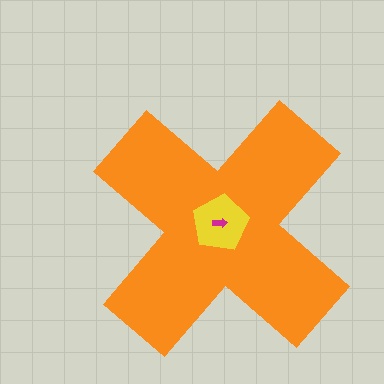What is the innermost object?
The magenta arrow.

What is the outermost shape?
The orange cross.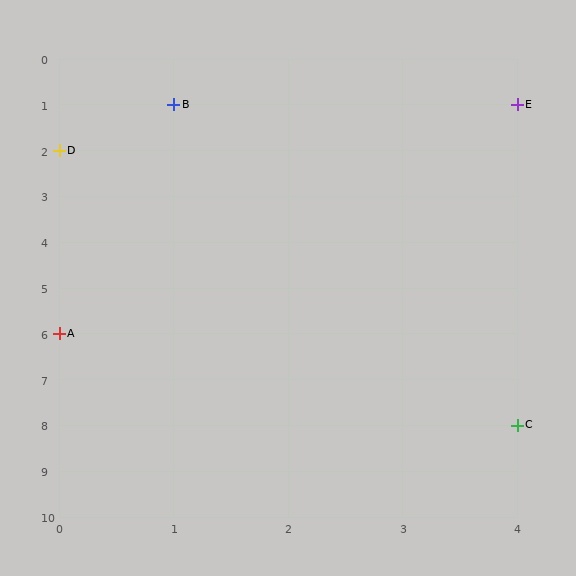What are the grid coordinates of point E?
Point E is at grid coordinates (4, 1).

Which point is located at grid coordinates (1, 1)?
Point B is at (1, 1).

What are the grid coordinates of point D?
Point D is at grid coordinates (0, 2).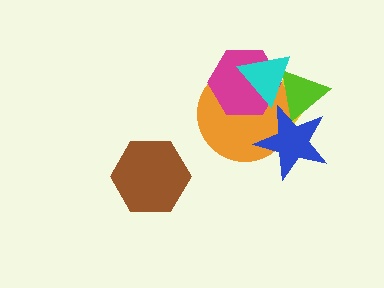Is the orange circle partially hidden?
Yes, it is partially covered by another shape.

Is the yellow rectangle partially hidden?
Yes, it is partially covered by another shape.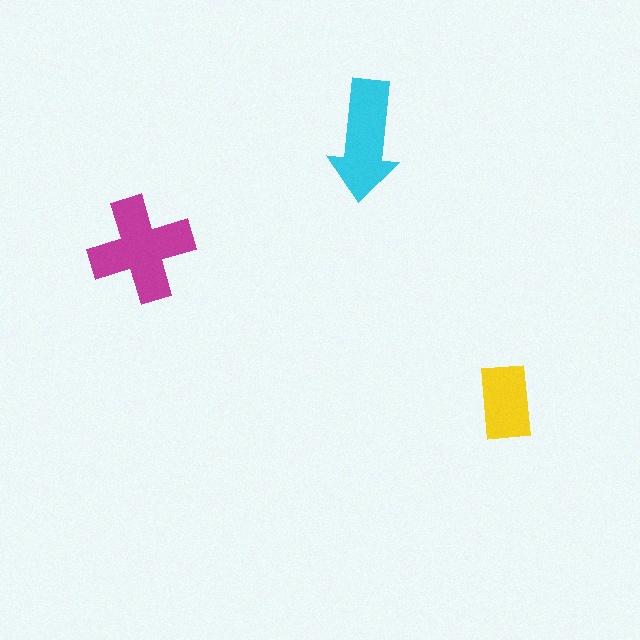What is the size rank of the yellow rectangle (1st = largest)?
3rd.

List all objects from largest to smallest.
The magenta cross, the cyan arrow, the yellow rectangle.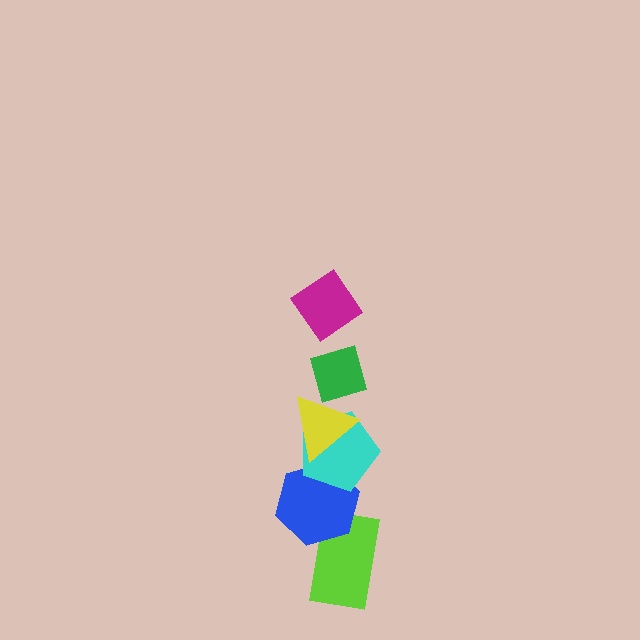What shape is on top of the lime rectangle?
The blue hexagon is on top of the lime rectangle.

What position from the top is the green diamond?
The green diamond is 2nd from the top.